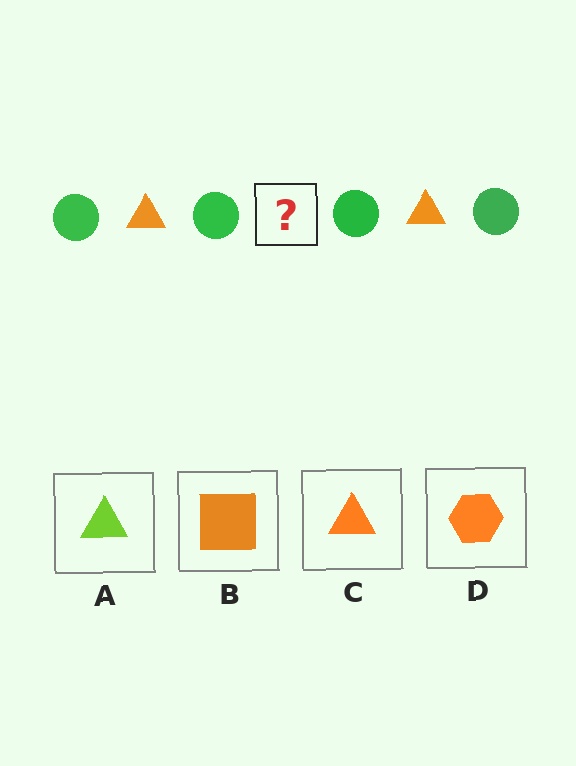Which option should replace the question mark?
Option C.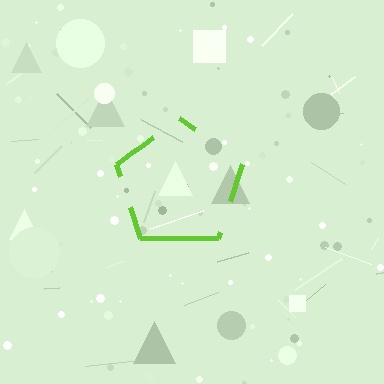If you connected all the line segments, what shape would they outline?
They would outline a pentagon.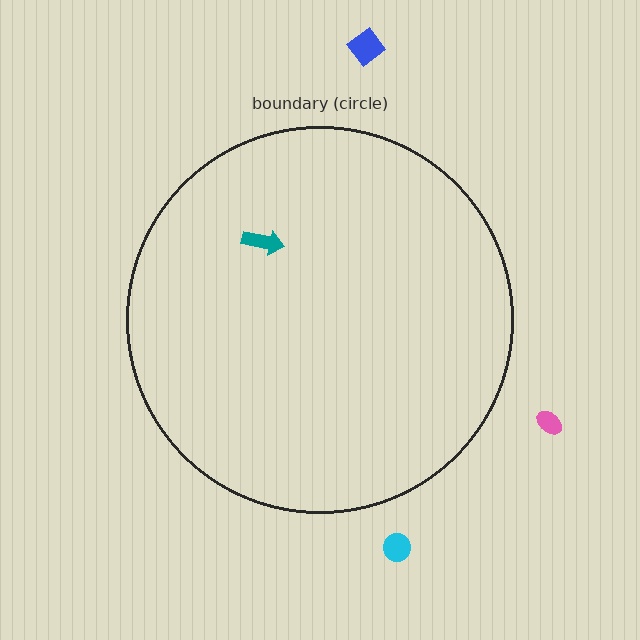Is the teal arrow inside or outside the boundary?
Inside.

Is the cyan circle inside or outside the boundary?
Outside.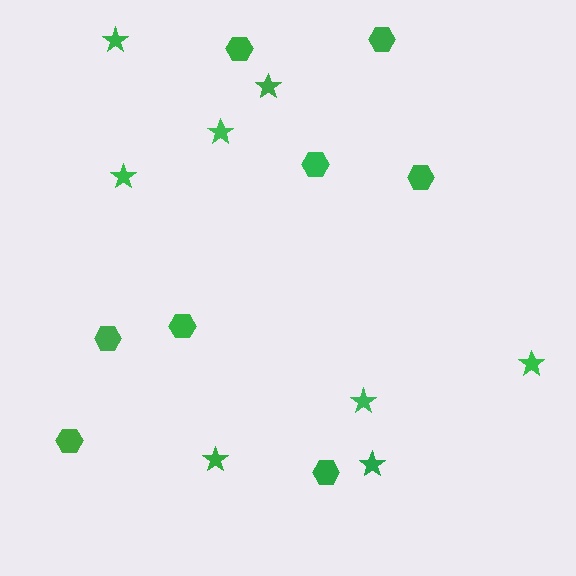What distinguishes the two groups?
There are 2 groups: one group of stars (8) and one group of hexagons (8).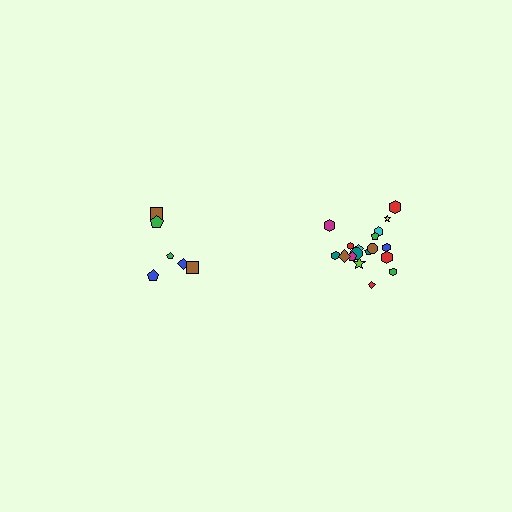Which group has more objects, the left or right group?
The right group.